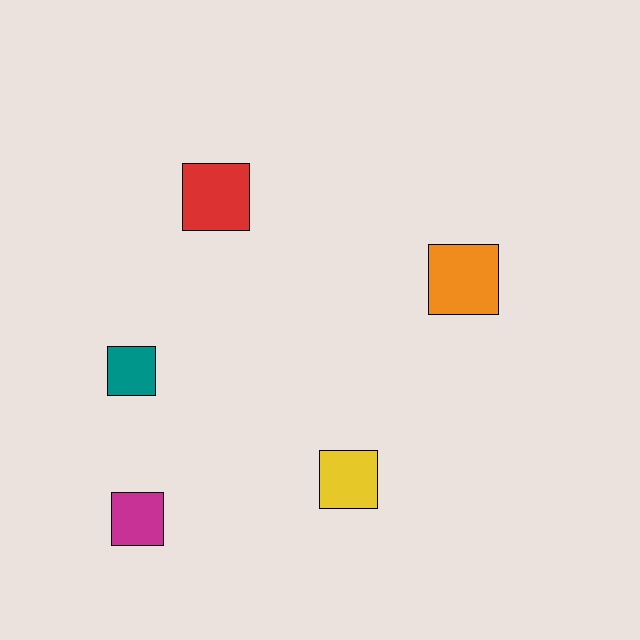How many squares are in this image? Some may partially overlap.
There are 5 squares.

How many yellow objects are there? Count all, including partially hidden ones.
There is 1 yellow object.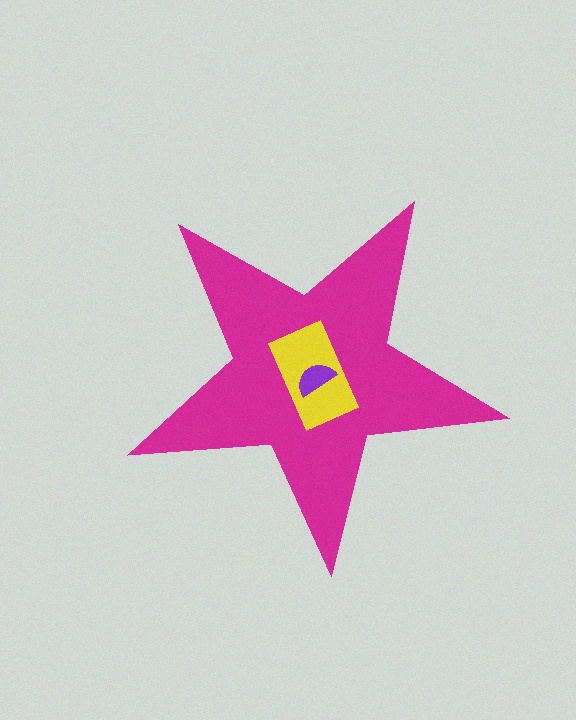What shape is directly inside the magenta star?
The yellow rectangle.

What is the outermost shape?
The magenta star.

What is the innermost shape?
The purple semicircle.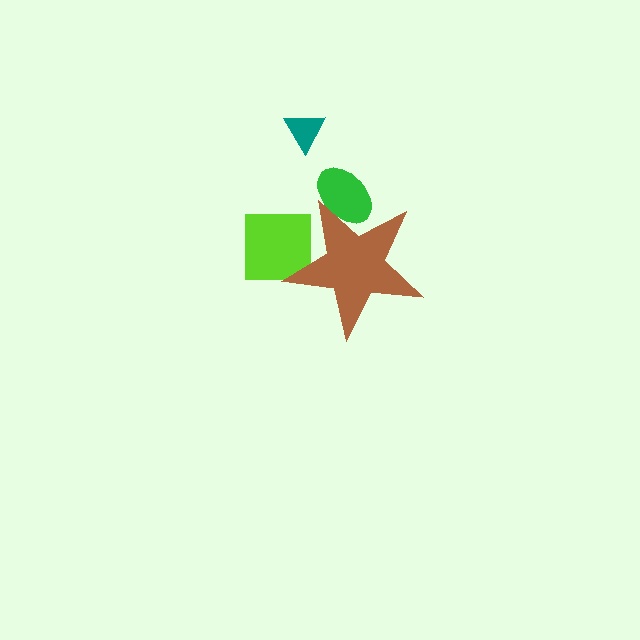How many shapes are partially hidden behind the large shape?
2 shapes are partially hidden.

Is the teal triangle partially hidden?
No, the teal triangle is fully visible.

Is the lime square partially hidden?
Yes, the lime square is partially hidden behind the brown star.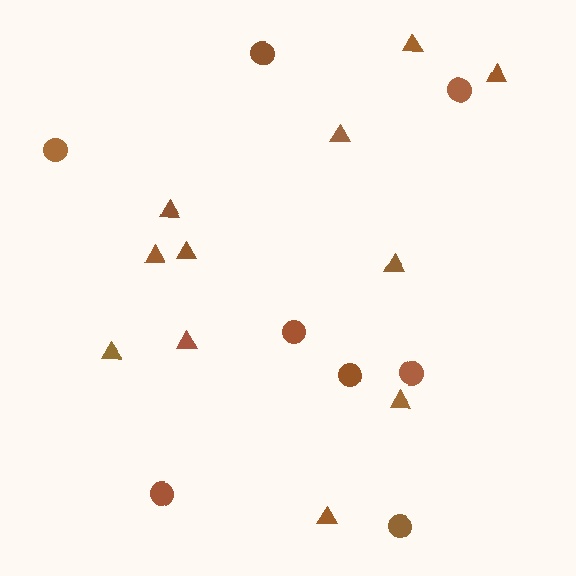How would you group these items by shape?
There are 2 groups: one group of triangles (11) and one group of circles (8).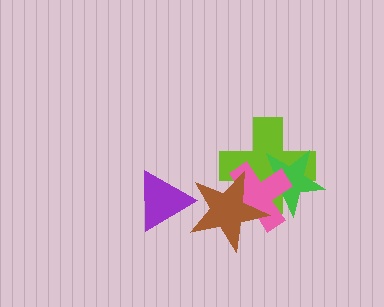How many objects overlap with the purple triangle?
1 object overlaps with the purple triangle.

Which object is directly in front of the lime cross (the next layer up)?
The green star is directly in front of the lime cross.